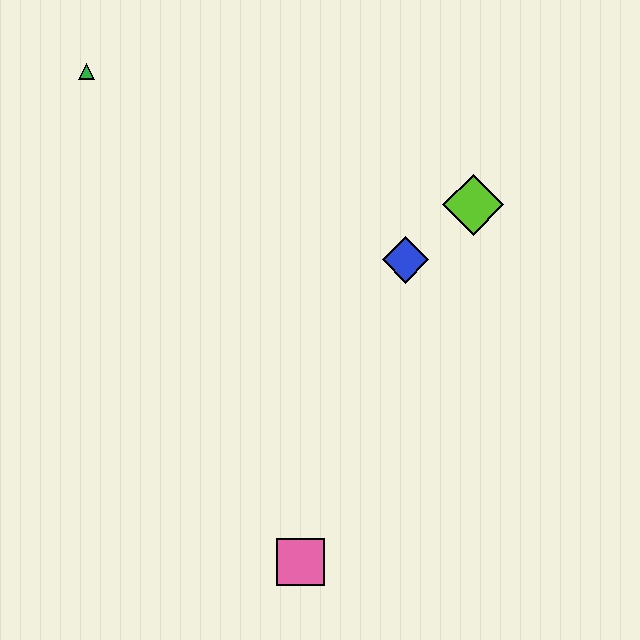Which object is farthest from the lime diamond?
The green triangle is farthest from the lime diamond.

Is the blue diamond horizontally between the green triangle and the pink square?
No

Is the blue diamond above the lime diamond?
No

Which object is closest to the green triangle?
The blue diamond is closest to the green triangle.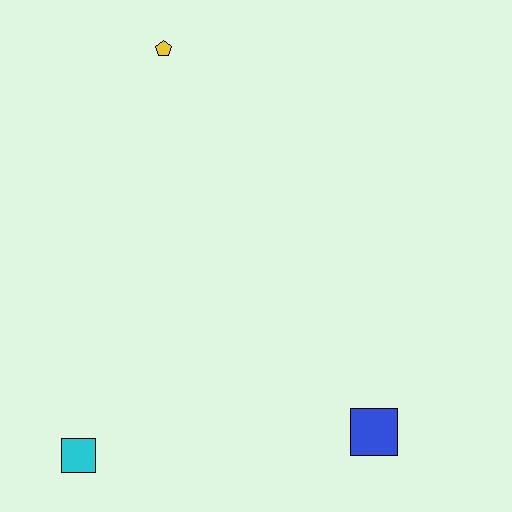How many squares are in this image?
There are 2 squares.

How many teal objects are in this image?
There are no teal objects.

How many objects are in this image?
There are 3 objects.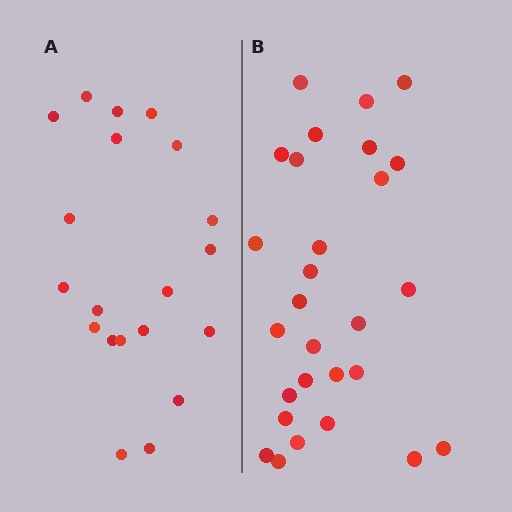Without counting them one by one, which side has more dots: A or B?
Region B (the right region) has more dots.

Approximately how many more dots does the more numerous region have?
Region B has roughly 8 or so more dots than region A.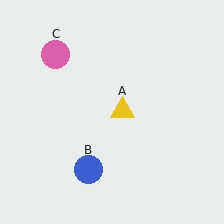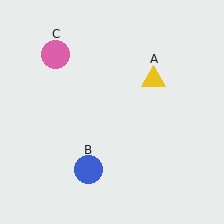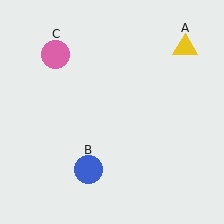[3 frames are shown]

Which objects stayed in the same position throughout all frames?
Blue circle (object B) and pink circle (object C) remained stationary.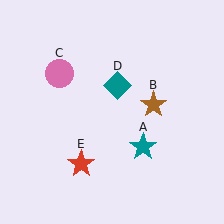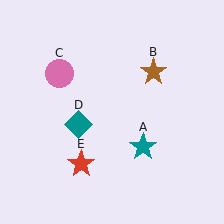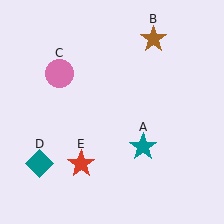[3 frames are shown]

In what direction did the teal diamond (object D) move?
The teal diamond (object D) moved down and to the left.